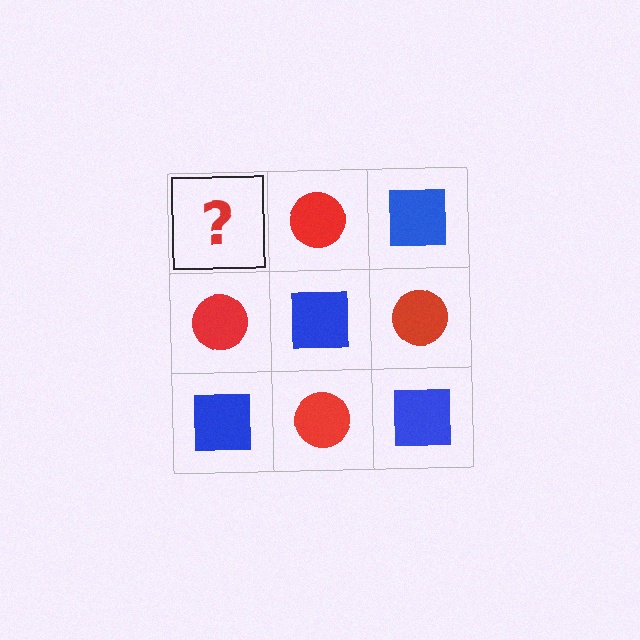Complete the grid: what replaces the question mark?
The question mark should be replaced with a blue square.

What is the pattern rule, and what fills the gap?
The rule is that it alternates blue square and red circle in a checkerboard pattern. The gap should be filled with a blue square.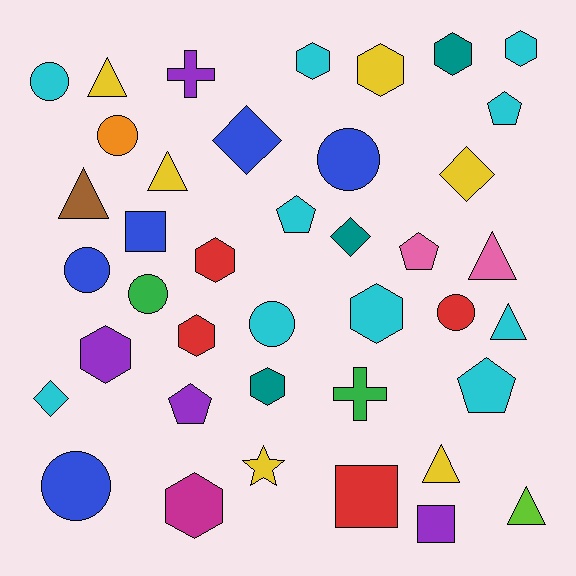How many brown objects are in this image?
There is 1 brown object.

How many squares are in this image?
There are 3 squares.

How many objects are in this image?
There are 40 objects.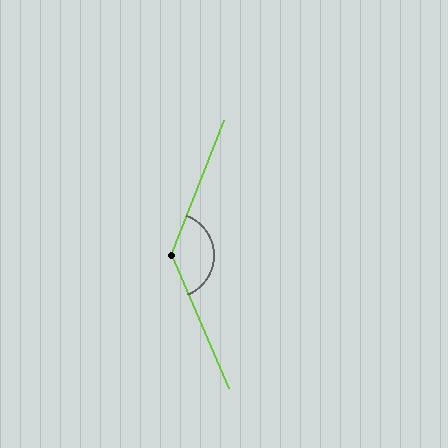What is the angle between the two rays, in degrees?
Approximately 135 degrees.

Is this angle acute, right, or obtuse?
It is obtuse.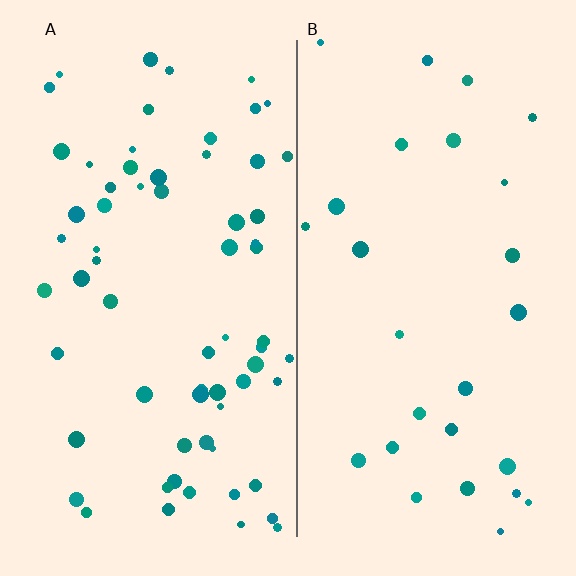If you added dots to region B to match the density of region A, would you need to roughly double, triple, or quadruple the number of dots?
Approximately double.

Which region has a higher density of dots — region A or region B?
A (the left).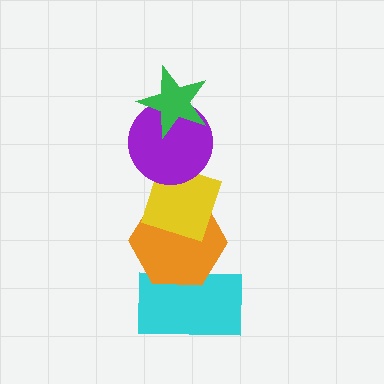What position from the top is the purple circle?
The purple circle is 2nd from the top.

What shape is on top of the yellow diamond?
The purple circle is on top of the yellow diamond.